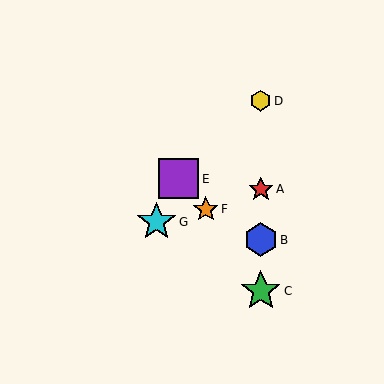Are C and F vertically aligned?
No, C is at x≈261 and F is at x≈206.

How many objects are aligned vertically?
4 objects (A, B, C, D) are aligned vertically.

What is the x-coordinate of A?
Object A is at x≈261.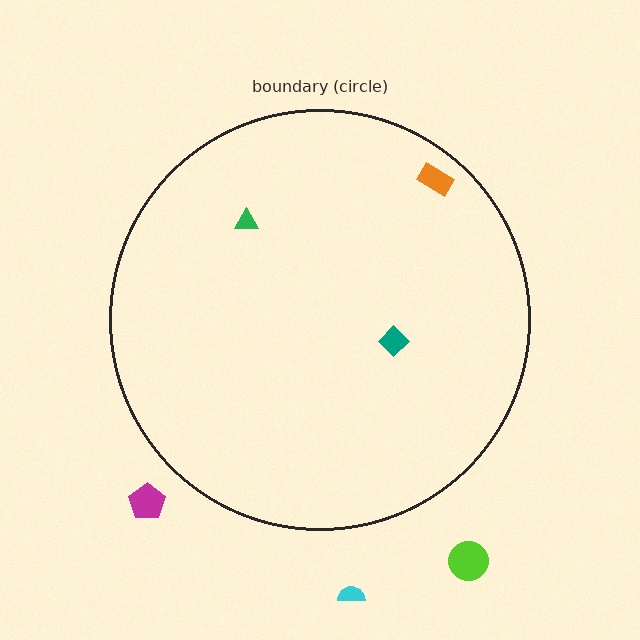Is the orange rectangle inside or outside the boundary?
Inside.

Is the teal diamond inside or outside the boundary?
Inside.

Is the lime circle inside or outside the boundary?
Outside.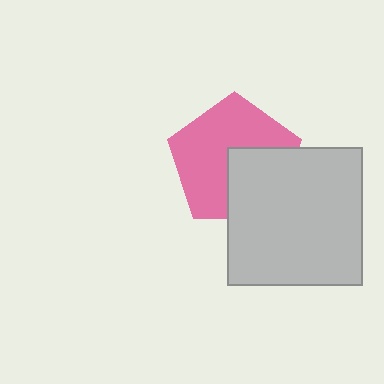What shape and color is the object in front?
The object in front is a light gray rectangle.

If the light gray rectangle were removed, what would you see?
You would see the complete pink pentagon.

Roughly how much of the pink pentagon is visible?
About half of it is visible (roughly 64%).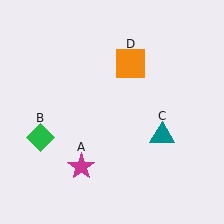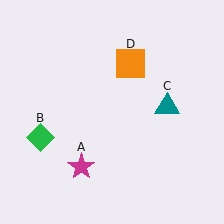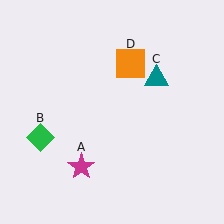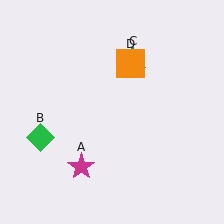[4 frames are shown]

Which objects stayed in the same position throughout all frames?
Magenta star (object A) and green diamond (object B) and orange square (object D) remained stationary.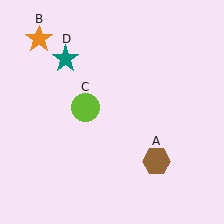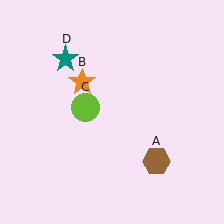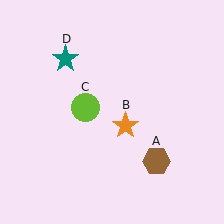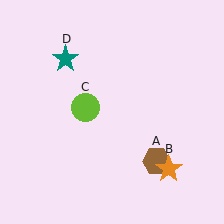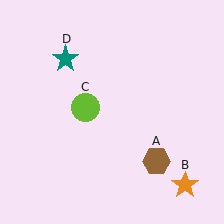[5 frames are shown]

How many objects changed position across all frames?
1 object changed position: orange star (object B).